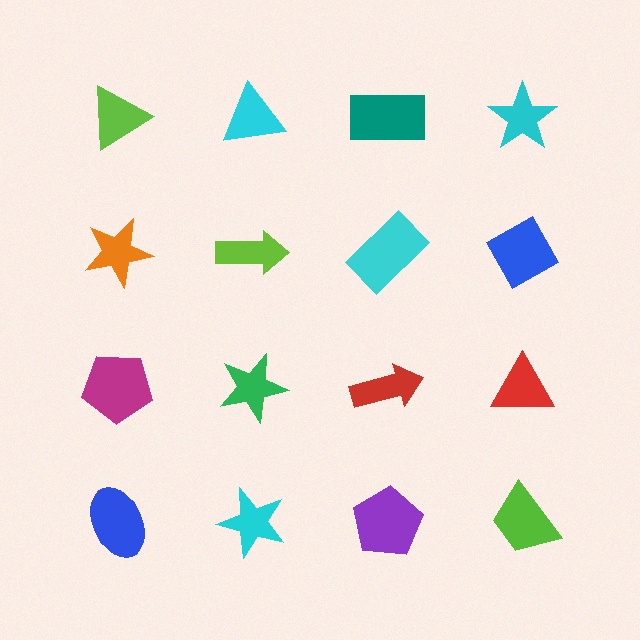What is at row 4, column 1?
A blue ellipse.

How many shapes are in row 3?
4 shapes.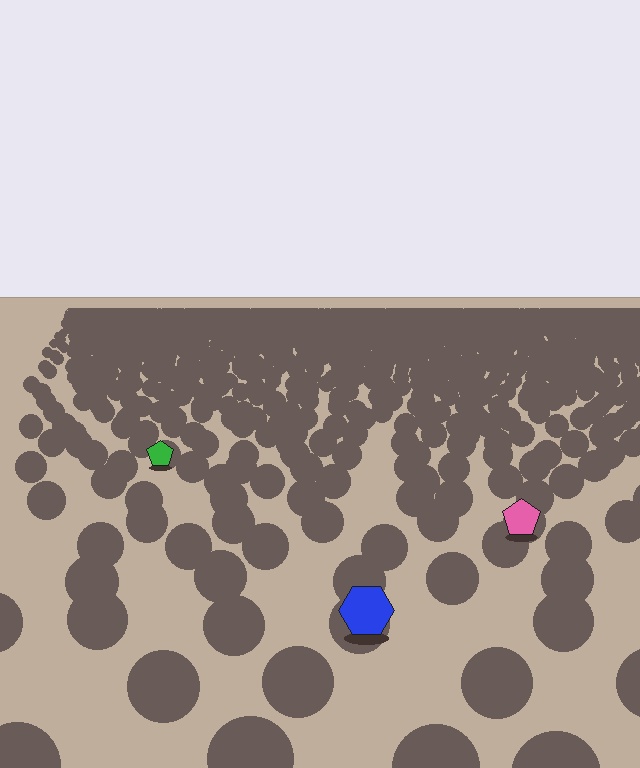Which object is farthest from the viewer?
The green pentagon is farthest from the viewer. It appears smaller and the ground texture around it is denser.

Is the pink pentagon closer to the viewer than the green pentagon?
Yes. The pink pentagon is closer — you can tell from the texture gradient: the ground texture is coarser near it.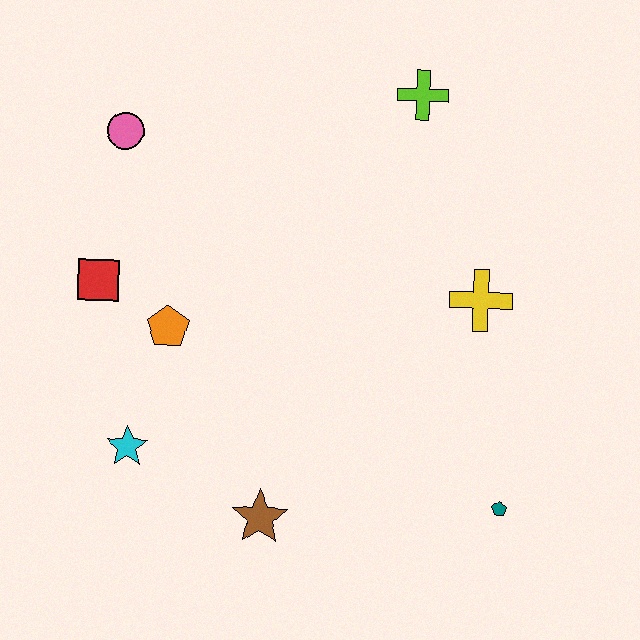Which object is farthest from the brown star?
The lime cross is farthest from the brown star.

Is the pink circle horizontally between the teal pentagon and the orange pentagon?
No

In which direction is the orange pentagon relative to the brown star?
The orange pentagon is above the brown star.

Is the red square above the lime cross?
No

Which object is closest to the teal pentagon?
The yellow cross is closest to the teal pentagon.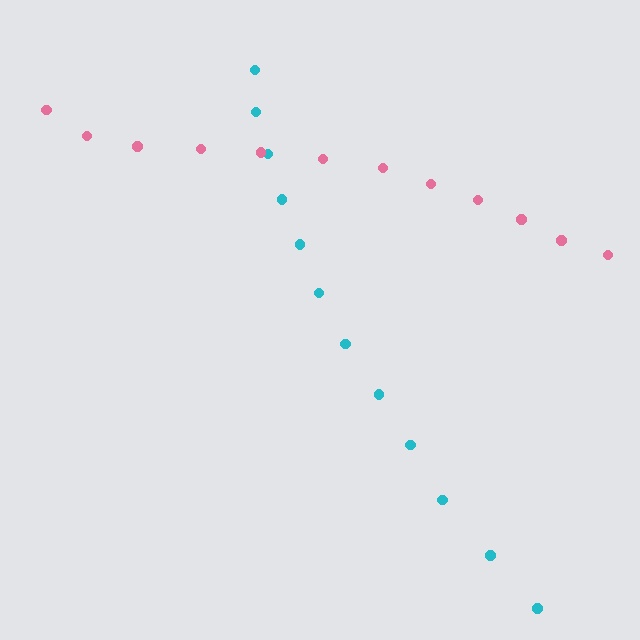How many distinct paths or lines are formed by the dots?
There are 2 distinct paths.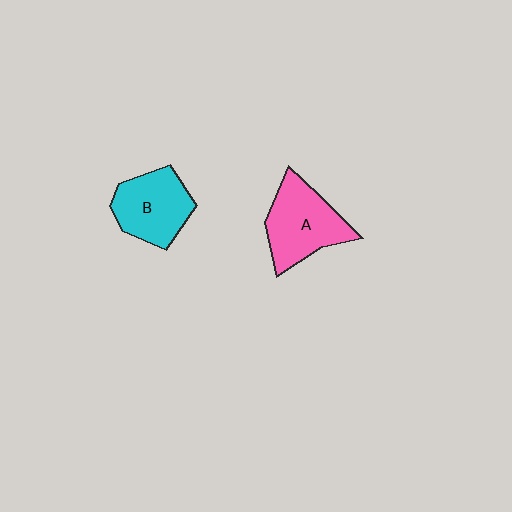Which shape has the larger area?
Shape A (pink).